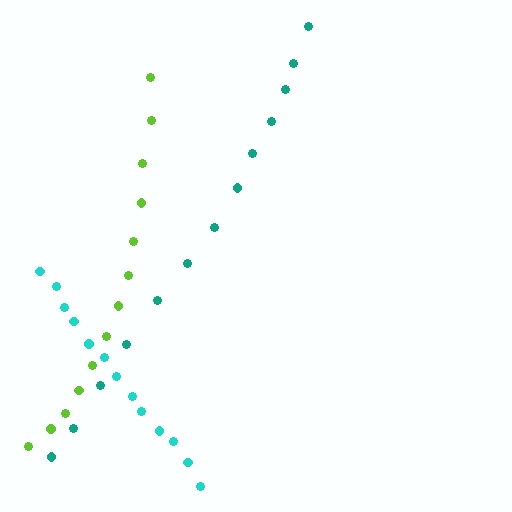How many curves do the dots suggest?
There are 3 distinct paths.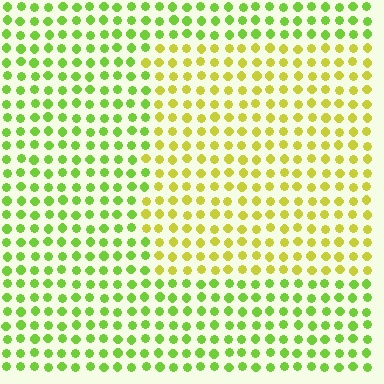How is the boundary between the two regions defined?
The boundary is defined purely by a slight shift in hue (about 35 degrees). Spacing, size, and orientation are identical on both sides.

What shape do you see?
I see a rectangle.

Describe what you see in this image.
The image is filled with small lime elements in a uniform arrangement. A rectangle-shaped region is visible where the elements are tinted to a slightly different hue, forming a subtle color boundary.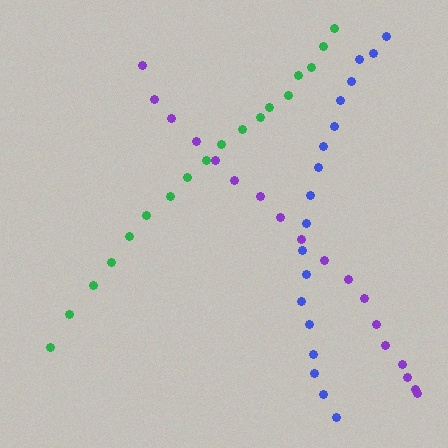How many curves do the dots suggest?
There are 3 distinct paths.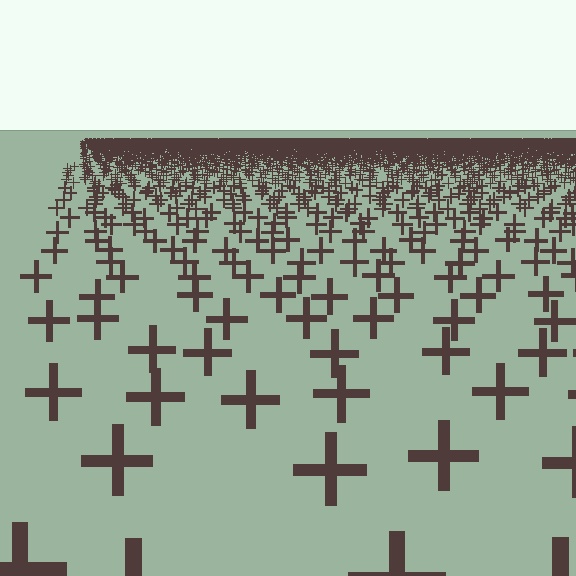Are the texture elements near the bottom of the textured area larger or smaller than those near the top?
Larger. Near the bottom, elements are closer to the viewer and appear at a bigger on-screen size.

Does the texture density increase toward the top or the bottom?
Density increases toward the top.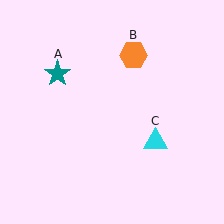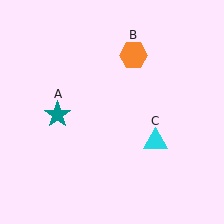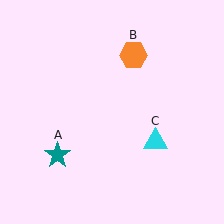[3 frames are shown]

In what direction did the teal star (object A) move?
The teal star (object A) moved down.